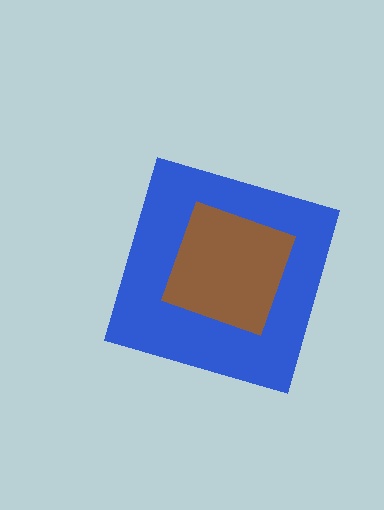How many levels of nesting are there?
2.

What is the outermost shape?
The blue diamond.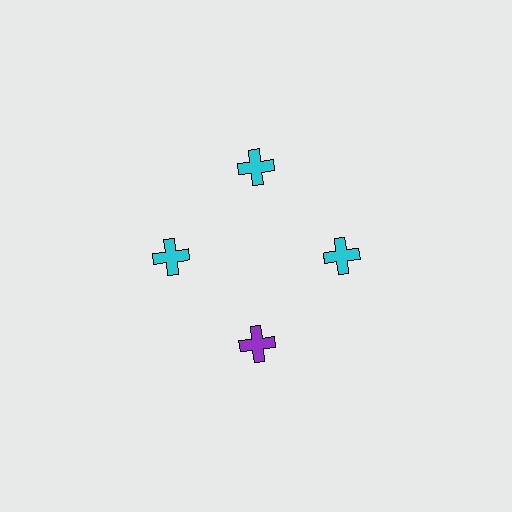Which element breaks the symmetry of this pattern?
The purple cross at roughly the 6 o'clock position breaks the symmetry. All other shapes are cyan crosses.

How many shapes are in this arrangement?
There are 4 shapes arranged in a ring pattern.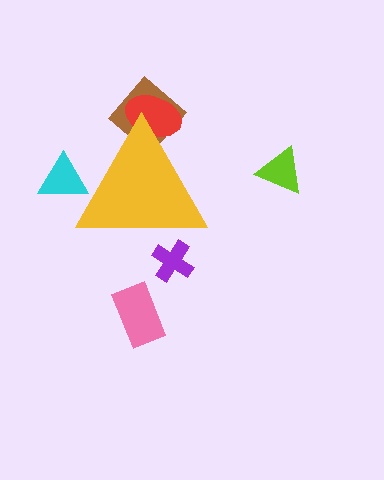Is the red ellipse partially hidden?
Yes, the red ellipse is partially hidden behind the yellow triangle.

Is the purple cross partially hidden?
Yes, the purple cross is partially hidden behind the yellow triangle.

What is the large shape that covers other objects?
A yellow triangle.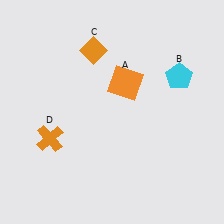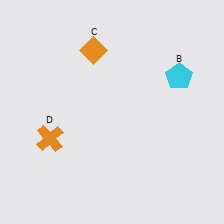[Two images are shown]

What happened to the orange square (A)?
The orange square (A) was removed in Image 2. It was in the top-right area of Image 1.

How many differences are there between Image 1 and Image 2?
There is 1 difference between the two images.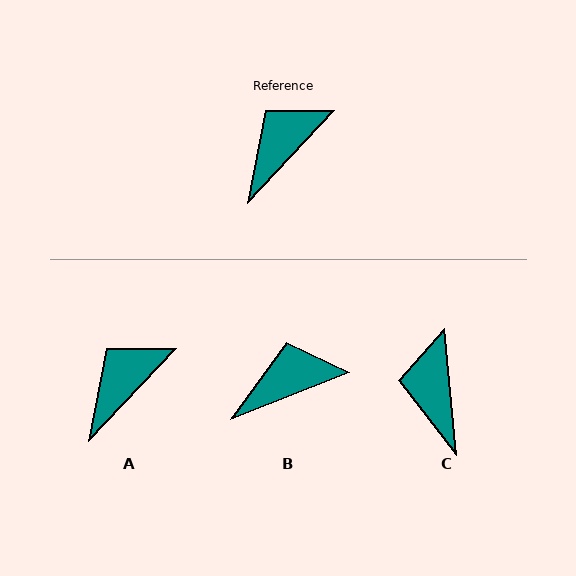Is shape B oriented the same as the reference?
No, it is off by about 25 degrees.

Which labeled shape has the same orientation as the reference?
A.